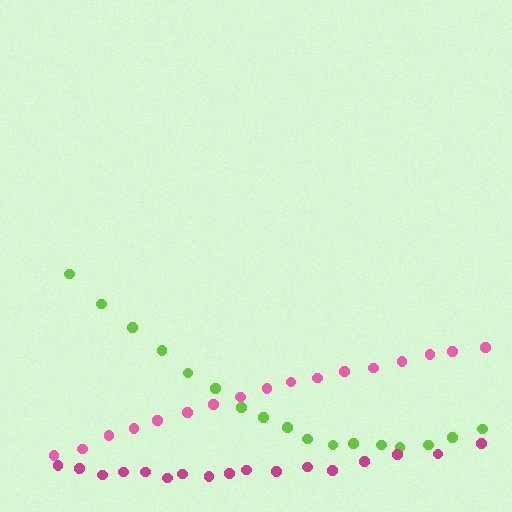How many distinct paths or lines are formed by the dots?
There are 3 distinct paths.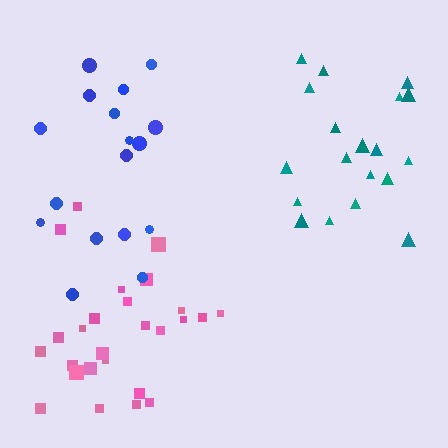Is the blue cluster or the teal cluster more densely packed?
Teal.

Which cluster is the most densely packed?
Pink.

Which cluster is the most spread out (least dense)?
Blue.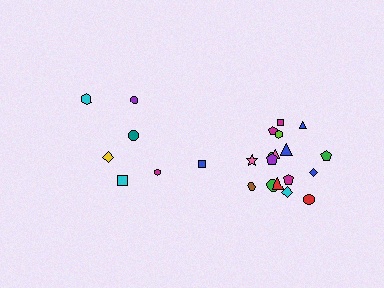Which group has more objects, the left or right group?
The right group.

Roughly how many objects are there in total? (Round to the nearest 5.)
Roughly 25 objects in total.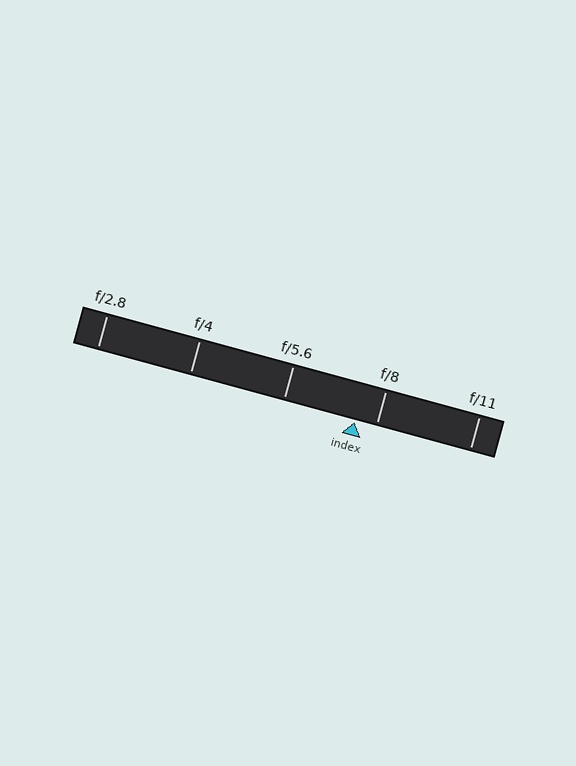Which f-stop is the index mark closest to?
The index mark is closest to f/8.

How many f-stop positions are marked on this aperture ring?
There are 5 f-stop positions marked.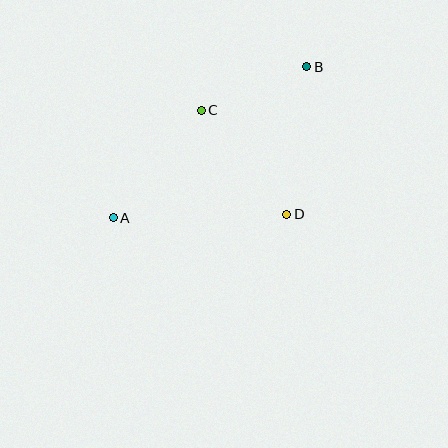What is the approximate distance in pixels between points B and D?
The distance between B and D is approximately 149 pixels.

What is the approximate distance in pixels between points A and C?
The distance between A and C is approximately 139 pixels.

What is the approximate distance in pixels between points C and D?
The distance between C and D is approximately 135 pixels.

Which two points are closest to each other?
Points B and C are closest to each other.